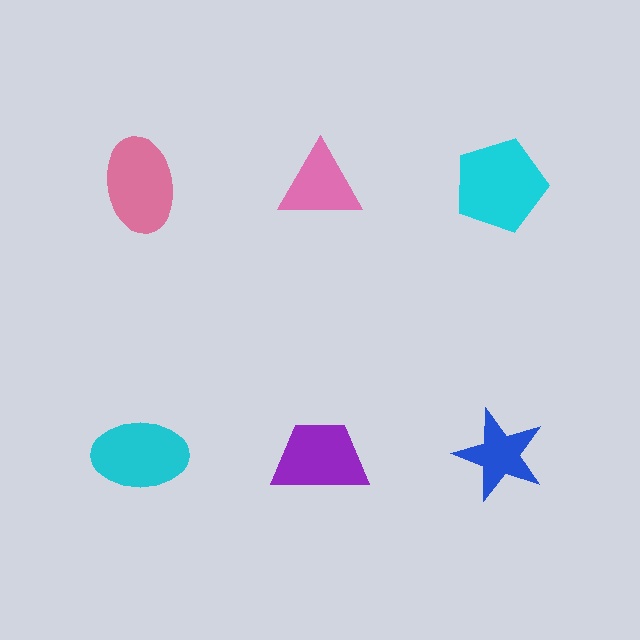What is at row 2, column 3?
A blue star.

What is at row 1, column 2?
A pink triangle.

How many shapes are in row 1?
3 shapes.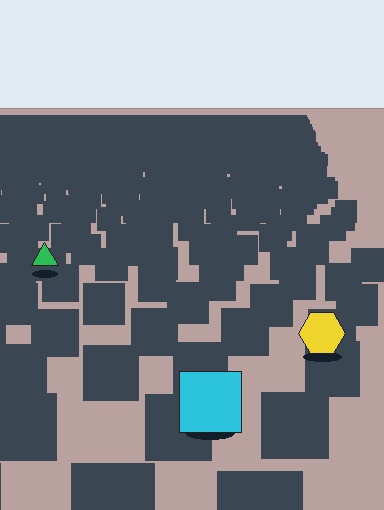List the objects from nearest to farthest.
From nearest to farthest: the cyan square, the yellow hexagon, the green triangle.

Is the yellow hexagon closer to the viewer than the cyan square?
No. The cyan square is closer — you can tell from the texture gradient: the ground texture is coarser near it.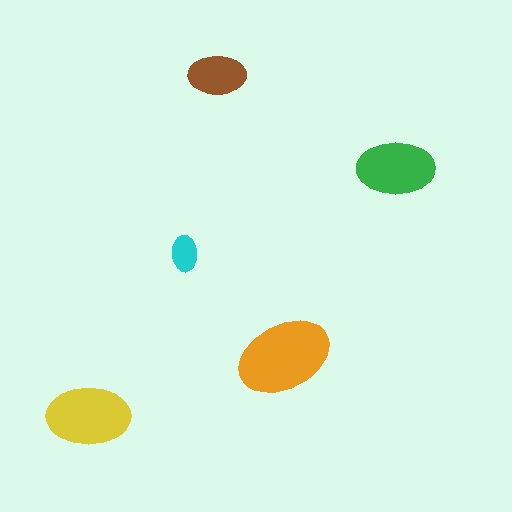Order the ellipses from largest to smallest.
the orange one, the yellow one, the green one, the brown one, the cyan one.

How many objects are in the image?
There are 5 objects in the image.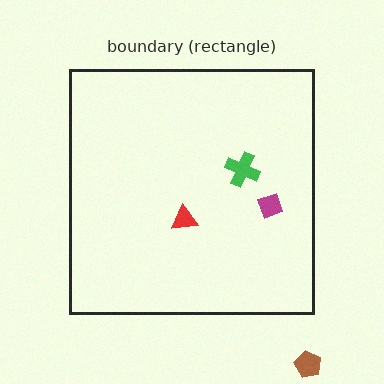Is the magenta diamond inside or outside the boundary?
Inside.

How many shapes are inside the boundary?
3 inside, 1 outside.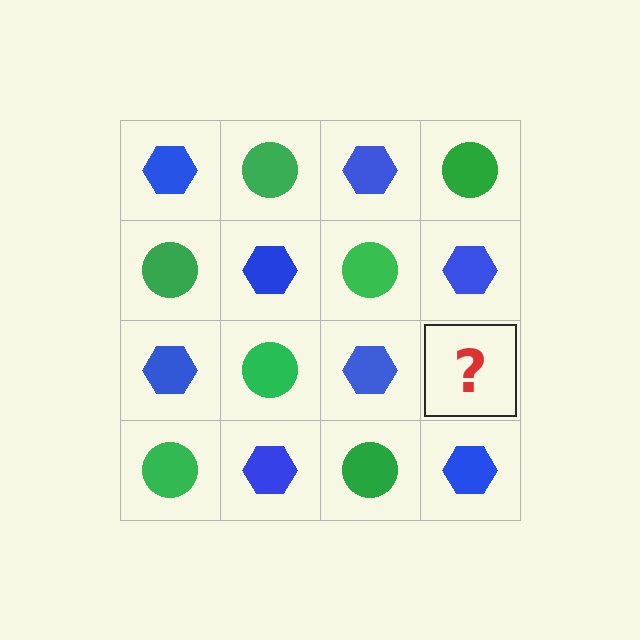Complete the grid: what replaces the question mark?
The question mark should be replaced with a green circle.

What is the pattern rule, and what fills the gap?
The rule is that it alternates blue hexagon and green circle in a checkerboard pattern. The gap should be filled with a green circle.